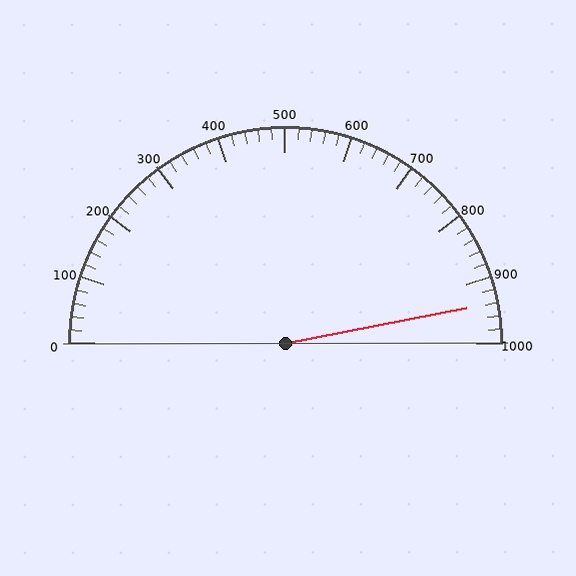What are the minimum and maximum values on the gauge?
The gauge ranges from 0 to 1000.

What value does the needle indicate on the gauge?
The needle indicates approximately 940.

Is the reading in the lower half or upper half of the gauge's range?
The reading is in the upper half of the range (0 to 1000).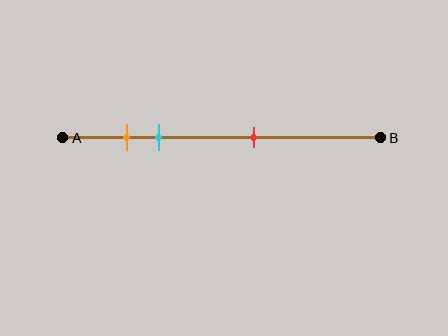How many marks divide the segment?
There are 3 marks dividing the segment.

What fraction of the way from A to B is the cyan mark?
The cyan mark is approximately 30% (0.3) of the way from A to B.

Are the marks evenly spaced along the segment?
No, the marks are not evenly spaced.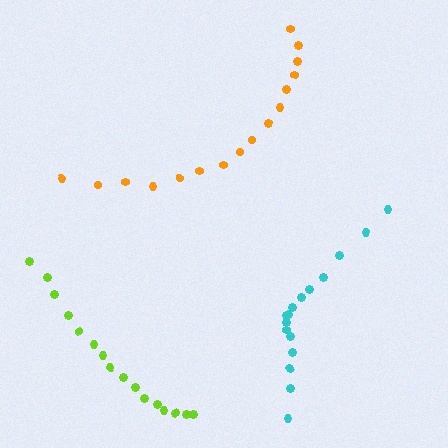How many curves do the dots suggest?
There are 3 distinct paths.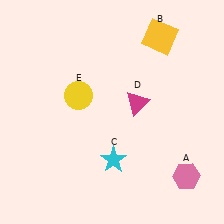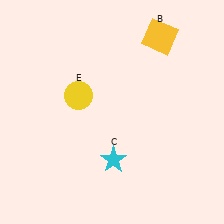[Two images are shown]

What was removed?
The magenta triangle (D), the pink hexagon (A) were removed in Image 2.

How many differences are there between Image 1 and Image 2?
There are 2 differences between the two images.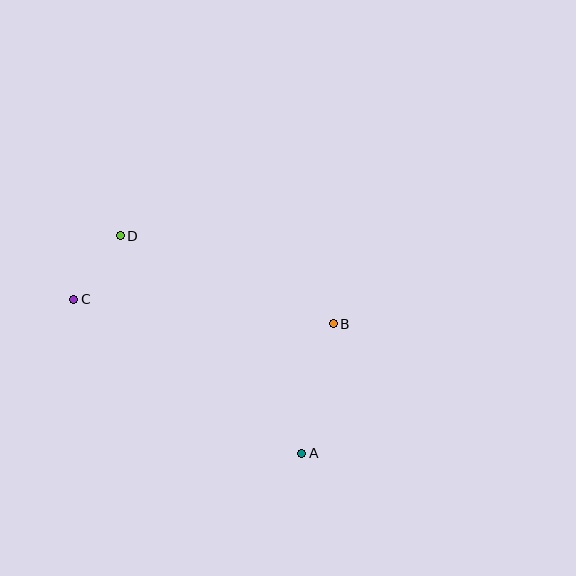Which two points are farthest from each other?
Points A and D are farthest from each other.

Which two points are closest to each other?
Points C and D are closest to each other.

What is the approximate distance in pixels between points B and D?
The distance between B and D is approximately 231 pixels.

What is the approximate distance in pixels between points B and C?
The distance between B and C is approximately 261 pixels.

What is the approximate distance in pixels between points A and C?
The distance between A and C is approximately 275 pixels.